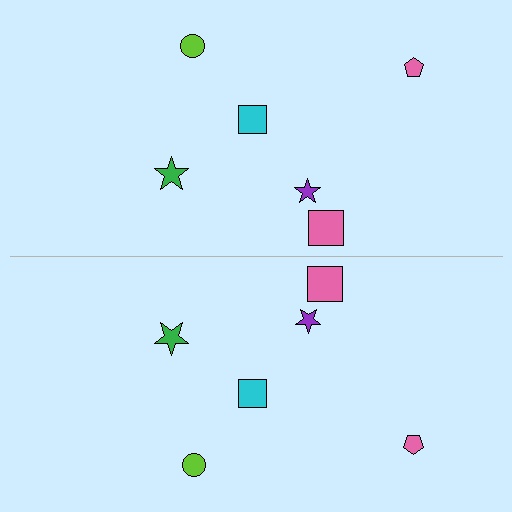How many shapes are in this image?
There are 12 shapes in this image.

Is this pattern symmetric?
Yes, this pattern has bilateral (reflection) symmetry.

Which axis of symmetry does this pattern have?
The pattern has a horizontal axis of symmetry running through the center of the image.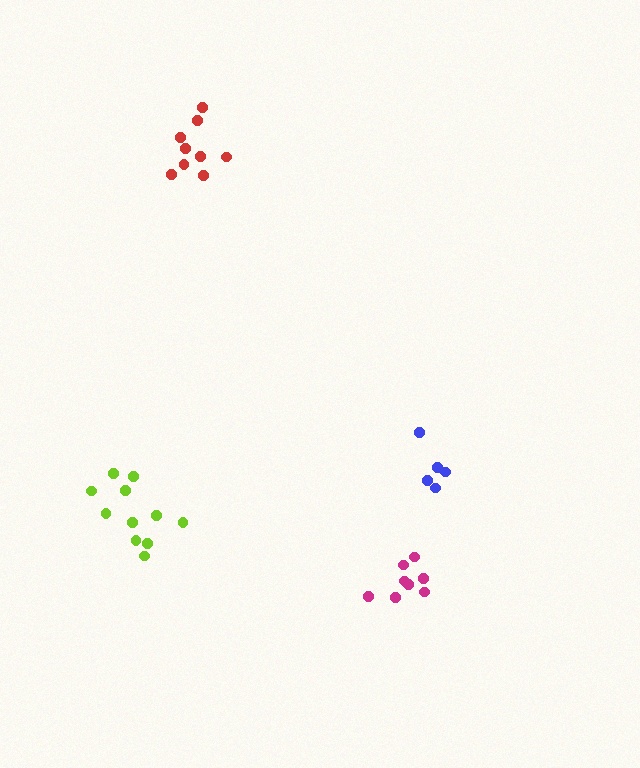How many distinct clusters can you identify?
There are 4 distinct clusters.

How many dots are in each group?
Group 1: 9 dots, Group 2: 8 dots, Group 3: 11 dots, Group 4: 5 dots (33 total).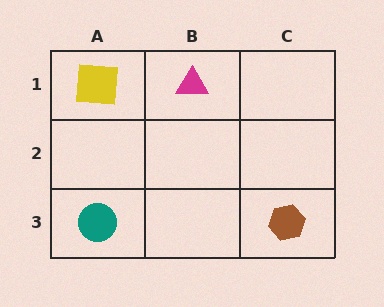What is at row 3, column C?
A brown hexagon.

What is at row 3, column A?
A teal circle.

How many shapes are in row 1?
2 shapes.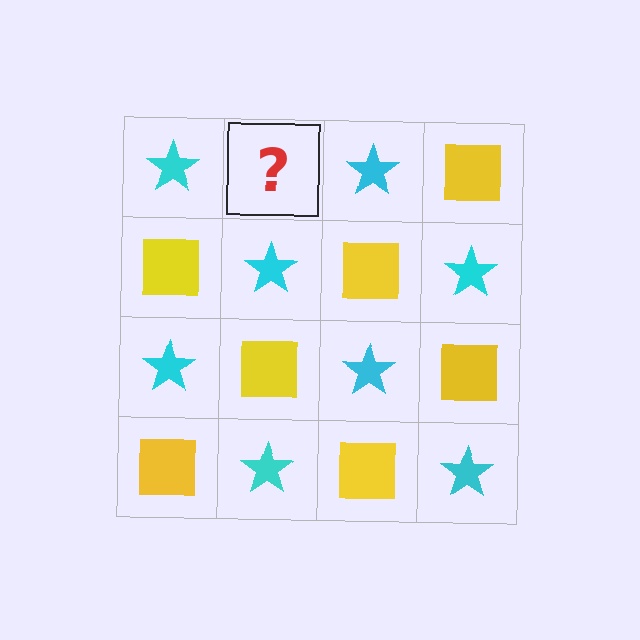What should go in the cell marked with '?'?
The missing cell should contain a yellow square.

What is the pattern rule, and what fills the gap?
The rule is that it alternates cyan star and yellow square in a checkerboard pattern. The gap should be filled with a yellow square.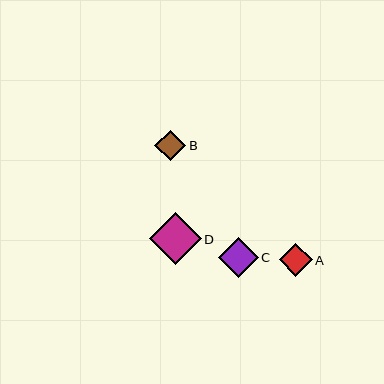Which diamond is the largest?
Diamond D is the largest with a size of approximately 52 pixels.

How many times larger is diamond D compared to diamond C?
Diamond D is approximately 1.3 times the size of diamond C.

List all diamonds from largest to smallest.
From largest to smallest: D, C, A, B.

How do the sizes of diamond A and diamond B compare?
Diamond A and diamond B are approximately the same size.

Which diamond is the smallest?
Diamond B is the smallest with a size of approximately 31 pixels.